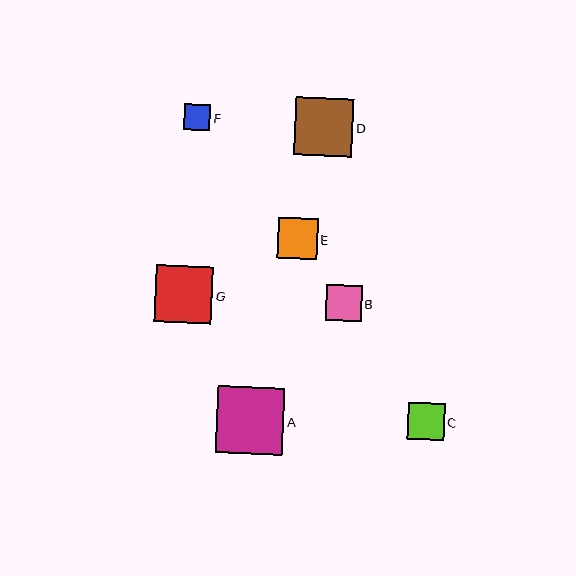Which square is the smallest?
Square F is the smallest with a size of approximately 26 pixels.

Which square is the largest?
Square A is the largest with a size of approximately 67 pixels.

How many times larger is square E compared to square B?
Square E is approximately 1.1 times the size of square B.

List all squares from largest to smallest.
From largest to smallest: A, D, G, E, C, B, F.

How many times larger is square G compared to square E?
Square G is approximately 1.4 times the size of square E.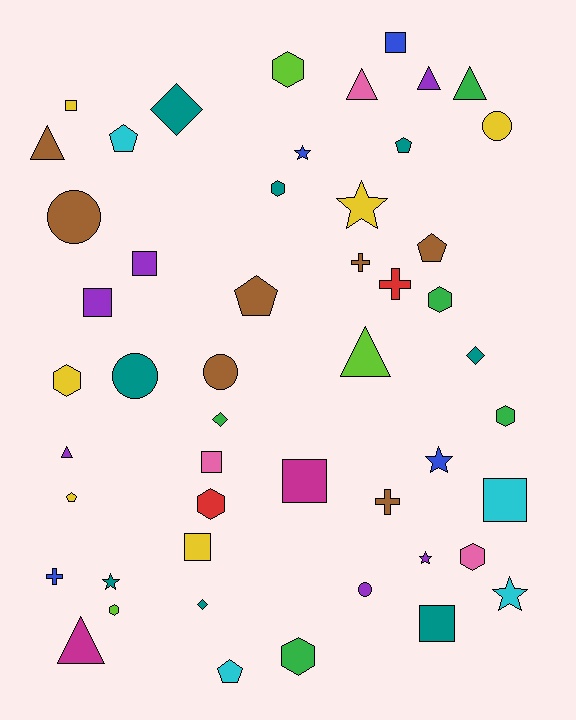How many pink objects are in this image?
There are 3 pink objects.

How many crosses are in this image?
There are 4 crosses.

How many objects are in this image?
There are 50 objects.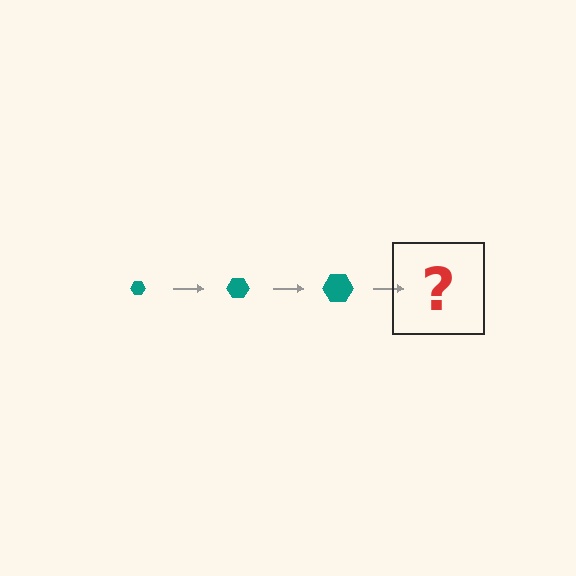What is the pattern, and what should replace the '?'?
The pattern is that the hexagon gets progressively larger each step. The '?' should be a teal hexagon, larger than the previous one.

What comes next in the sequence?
The next element should be a teal hexagon, larger than the previous one.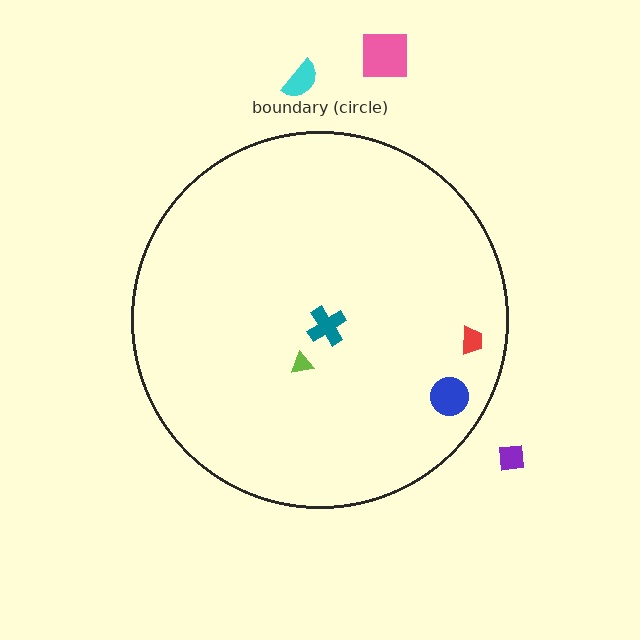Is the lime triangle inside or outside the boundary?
Inside.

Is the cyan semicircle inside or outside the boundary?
Outside.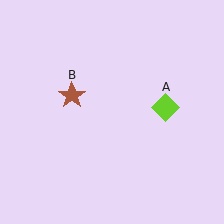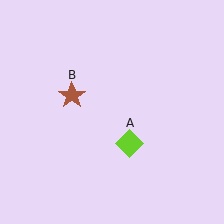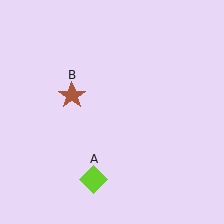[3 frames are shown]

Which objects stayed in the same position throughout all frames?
Brown star (object B) remained stationary.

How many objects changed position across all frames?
1 object changed position: lime diamond (object A).